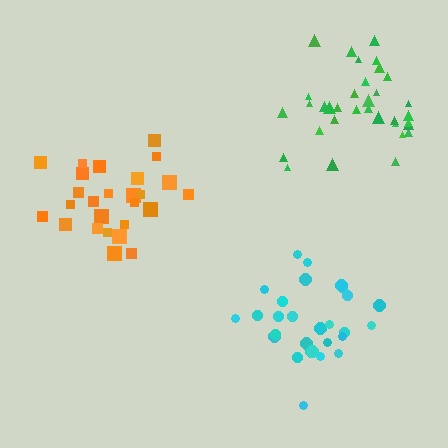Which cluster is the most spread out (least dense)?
Cyan.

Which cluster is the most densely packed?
Orange.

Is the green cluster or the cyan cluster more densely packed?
Green.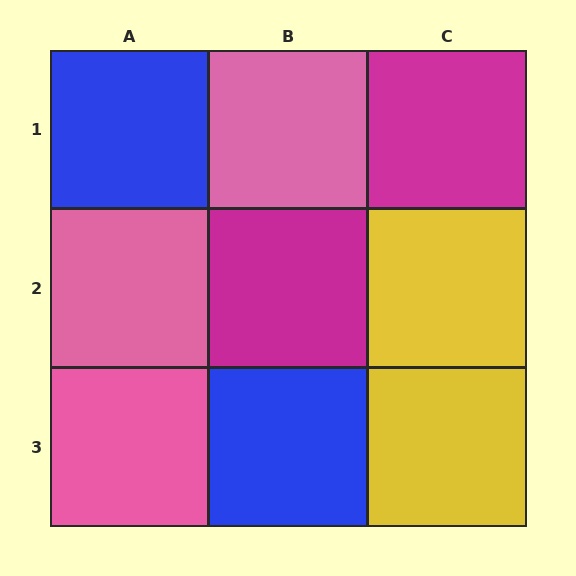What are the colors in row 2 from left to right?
Pink, magenta, yellow.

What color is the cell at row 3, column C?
Yellow.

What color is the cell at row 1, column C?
Magenta.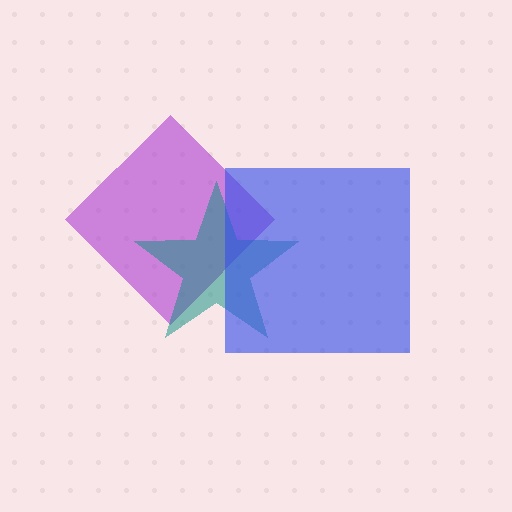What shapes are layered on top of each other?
The layered shapes are: a purple diamond, a teal star, a blue square.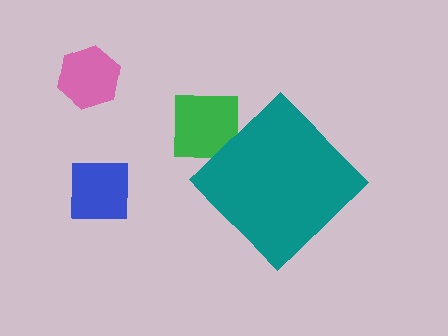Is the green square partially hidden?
Yes, the green square is partially hidden behind the teal diamond.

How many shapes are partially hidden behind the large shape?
1 shape is partially hidden.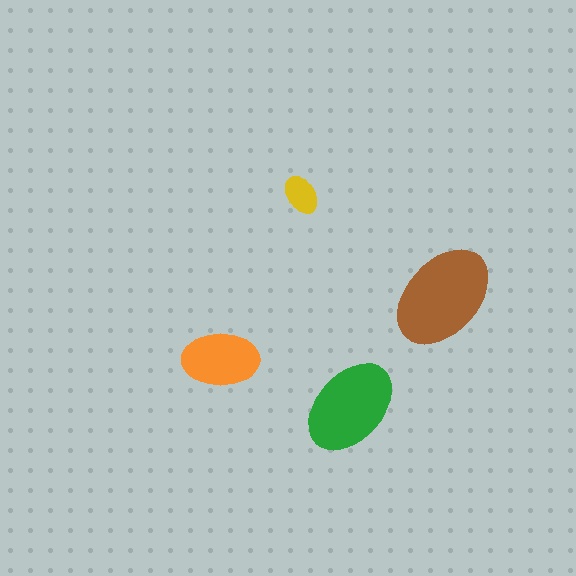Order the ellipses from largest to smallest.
the brown one, the green one, the orange one, the yellow one.